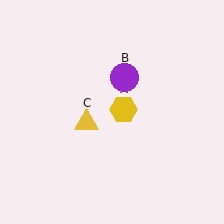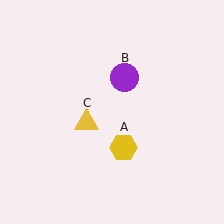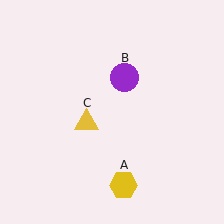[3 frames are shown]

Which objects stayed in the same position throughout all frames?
Purple circle (object B) and yellow triangle (object C) remained stationary.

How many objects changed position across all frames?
1 object changed position: yellow hexagon (object A).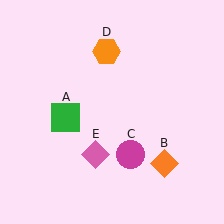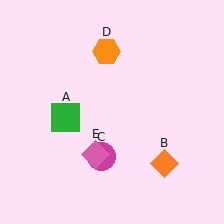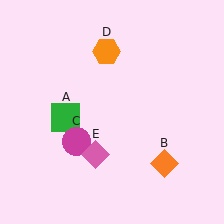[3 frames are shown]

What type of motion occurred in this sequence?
The magenta circle (object C) rotated clockwise around the center of the scene.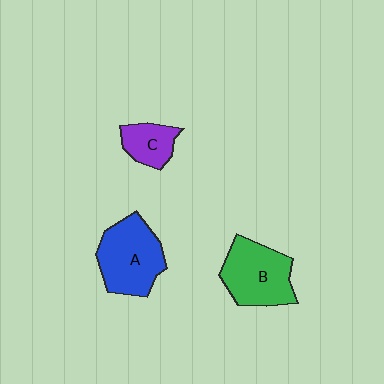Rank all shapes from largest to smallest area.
From largest to smallest: A (blue), B (green), C (purple).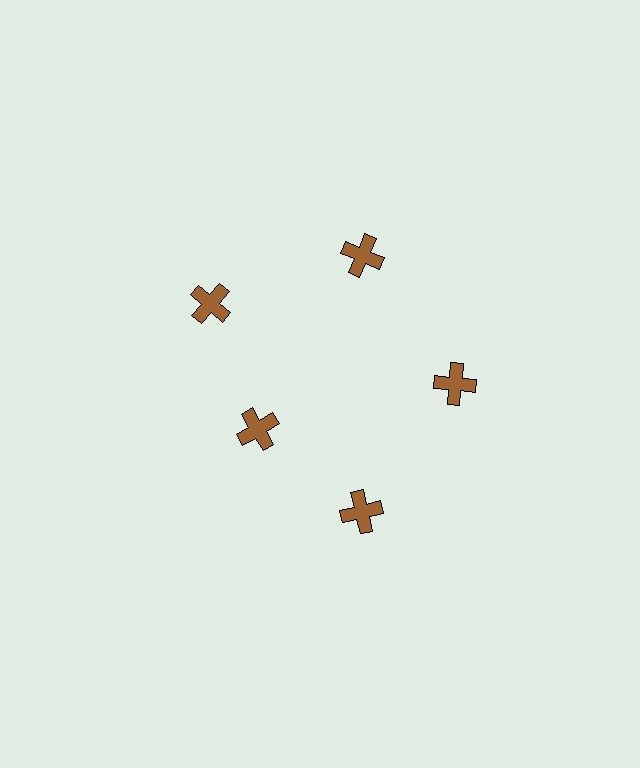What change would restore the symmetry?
The symmetry would be restored by moving it outward, back onto the ring so that all 5 crosses sit at equal angles and equal distance from the center.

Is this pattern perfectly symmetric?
No. The 5 brown crosses are arranged in a ring, but one element near the 8 o'clock position is pulled inward toward the center, breaking the 5-fold rotational symmetry.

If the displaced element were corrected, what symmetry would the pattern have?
It would have 5-fold rotational symmetry — the pattern would map onto itself every 72 degrees.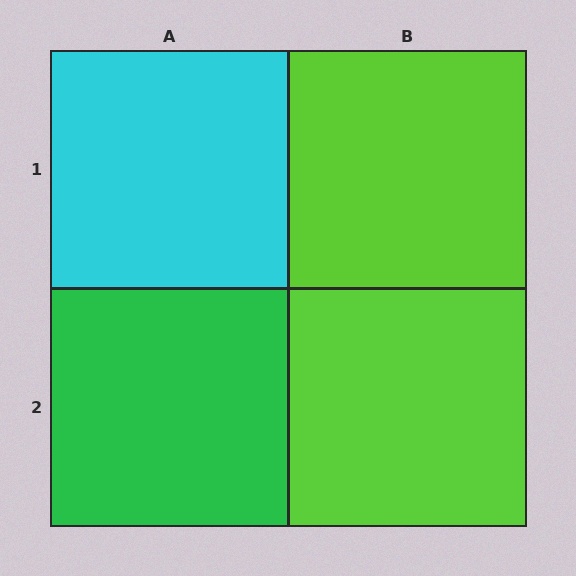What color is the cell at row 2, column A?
Green.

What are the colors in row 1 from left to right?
Cyan, lime.